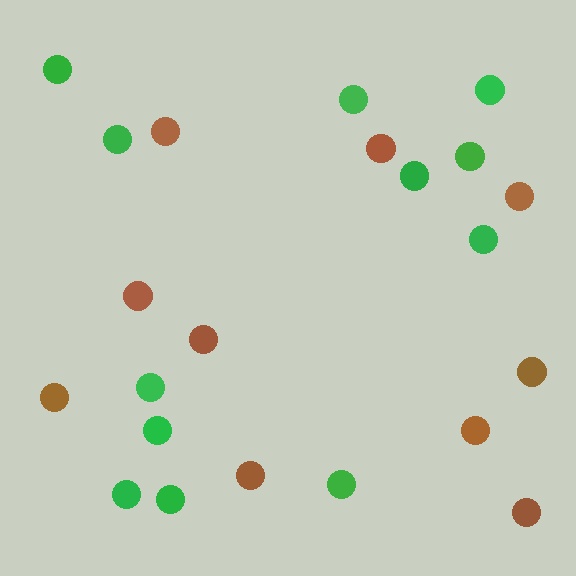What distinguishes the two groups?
There are 2 groups: one group of brown circles (10) and one group of green circles (12).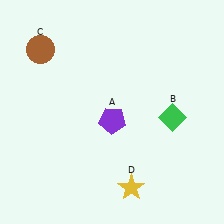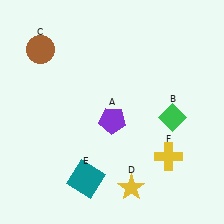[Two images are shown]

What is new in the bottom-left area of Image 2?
A teal square (E) was added in the bottom-left area of Image 2.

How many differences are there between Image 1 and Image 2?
There are 2 differences between the two images.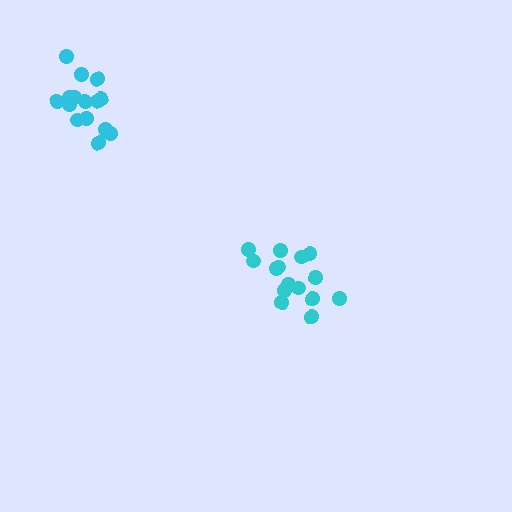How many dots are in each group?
Group 1: 15 dots, Group 2: 15 dots (30 total).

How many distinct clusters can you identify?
There are 2 distinct clusters.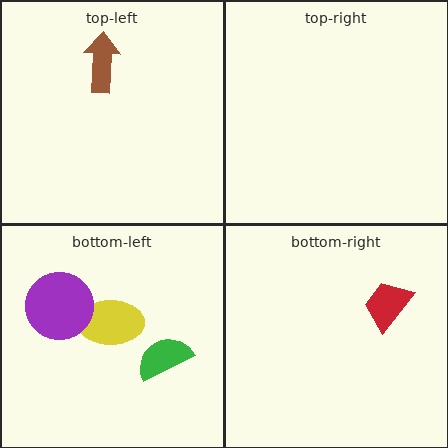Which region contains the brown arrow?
The top-left region.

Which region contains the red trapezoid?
The bottom-right region.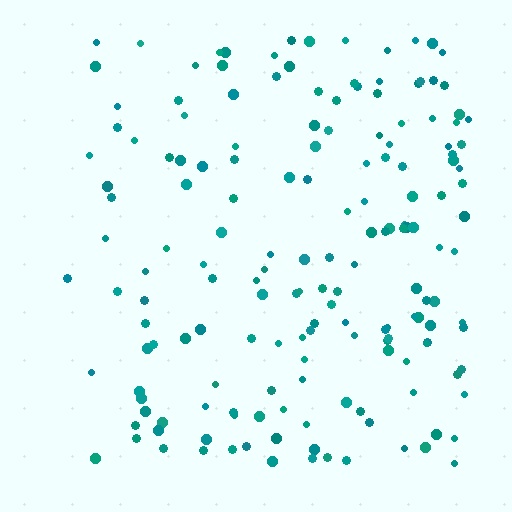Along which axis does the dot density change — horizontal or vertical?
Horizontal.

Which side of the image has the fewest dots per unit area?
The left.